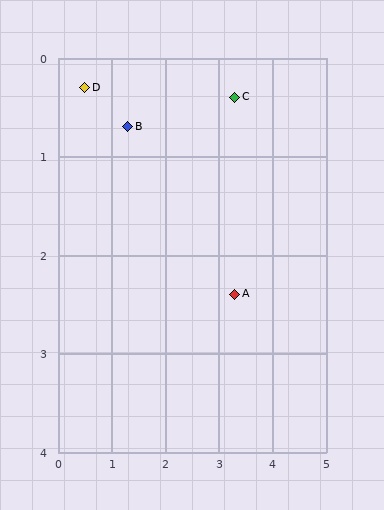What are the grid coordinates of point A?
Point A is at approximately (3.3, 2.4).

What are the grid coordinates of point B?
Point B is at approximately (1.3, 0.7).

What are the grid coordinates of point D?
Point D is at approximately (0.5, 0.3).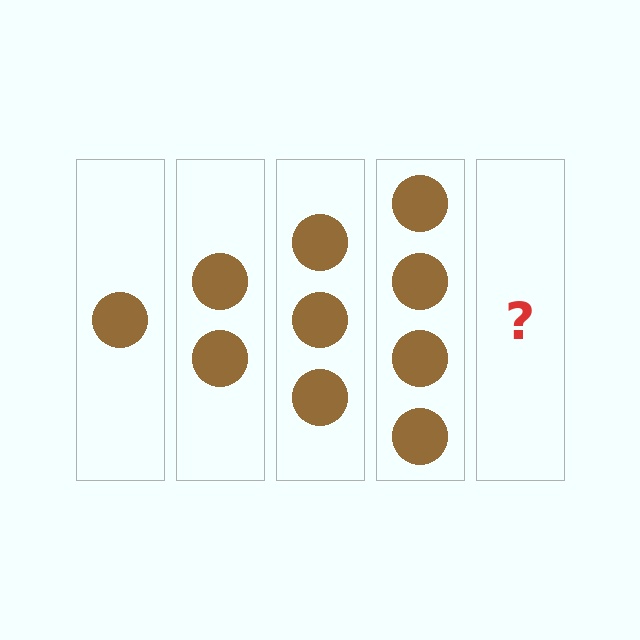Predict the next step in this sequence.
The next step is 5 circles.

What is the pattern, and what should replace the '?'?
The pattern is that each step adds one more circle. The '?' should be 5 circles.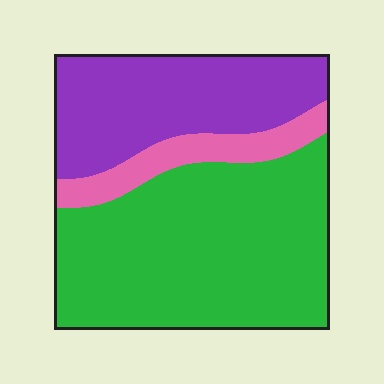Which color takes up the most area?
Green, at roughly 55%.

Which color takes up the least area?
Pink, at roughly 10%.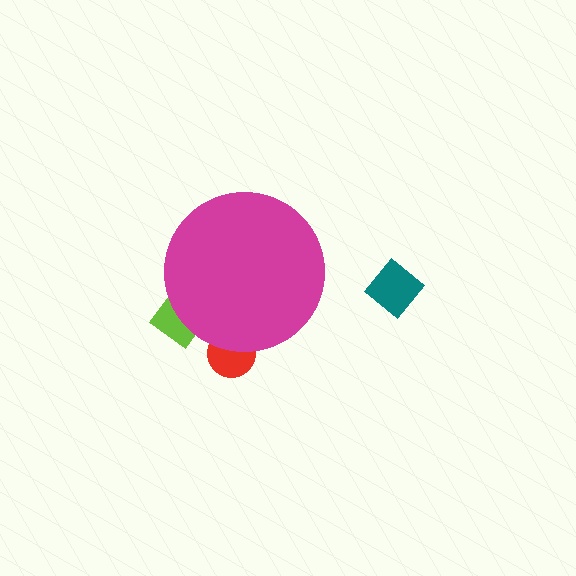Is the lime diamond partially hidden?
Yes, the lime diamond is partially hidden behind the magenta circle.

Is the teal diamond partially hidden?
No, the teal diamond is fully visible.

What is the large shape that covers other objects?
A magenta circle.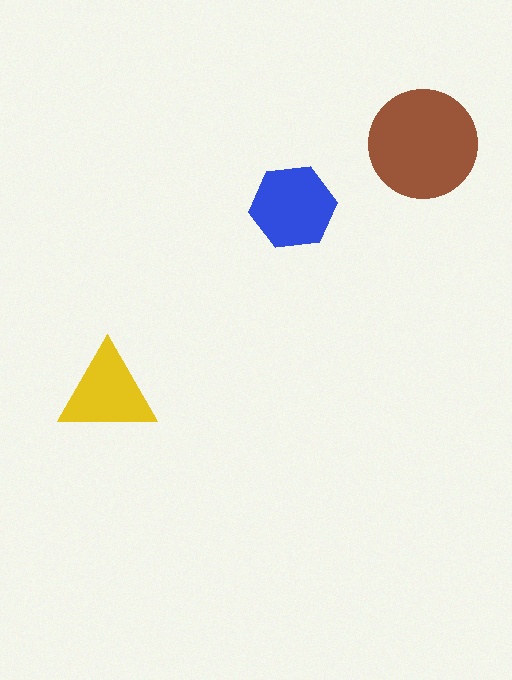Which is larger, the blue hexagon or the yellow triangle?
The blue hexagon.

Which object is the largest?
The brown circle.